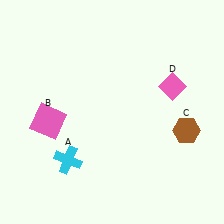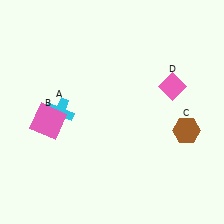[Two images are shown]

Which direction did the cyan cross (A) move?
The cyan cross (A) moved up.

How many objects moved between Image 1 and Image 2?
1 object moved between the two images.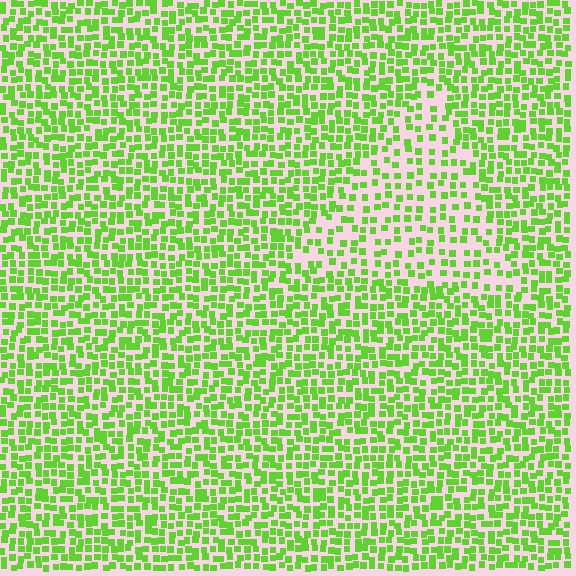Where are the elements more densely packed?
The elements are more densely packed outside the triangle boundary.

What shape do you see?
I see a triangle.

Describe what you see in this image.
The image contains small lime elements arranged at two different densities. A triangle-shaped region is visible where the elements are less densely packed than the surrounding area.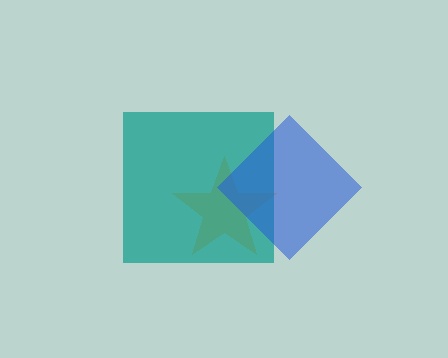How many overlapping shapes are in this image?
There are 3 overlapping shapes in the image.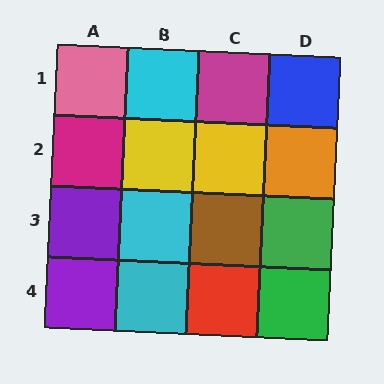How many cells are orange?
1 cell is orange.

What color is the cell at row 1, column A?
Pink.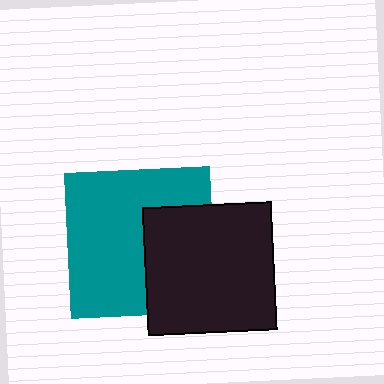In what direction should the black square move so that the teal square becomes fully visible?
The black square should move right. That is the shortest direction to clear the overlap and leave the teal square fully visible.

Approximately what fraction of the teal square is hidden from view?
Roughly 35% of the teal square is hidden behind the black square.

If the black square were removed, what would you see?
You would see the complete teal square.